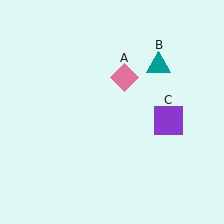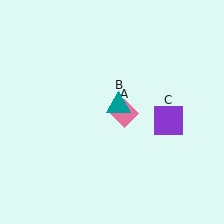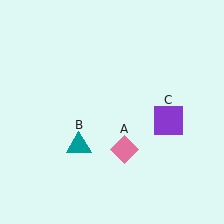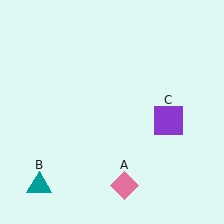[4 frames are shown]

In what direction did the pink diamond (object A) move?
The pink diamond (object A) moved down.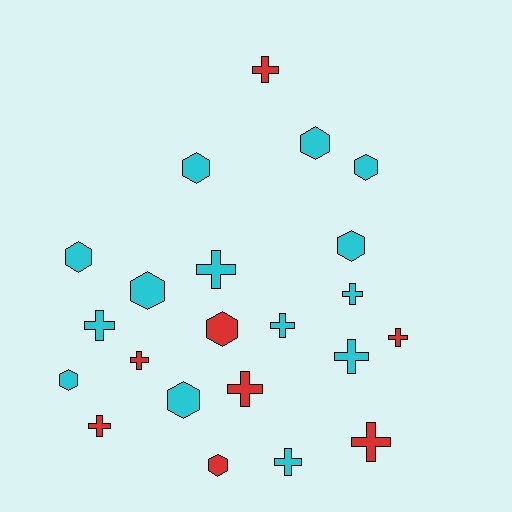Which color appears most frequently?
Cyan, with 14 objects.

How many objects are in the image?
There are 22 objects.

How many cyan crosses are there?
There are 6 cyan crosses.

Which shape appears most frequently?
Cross, with 12 objects.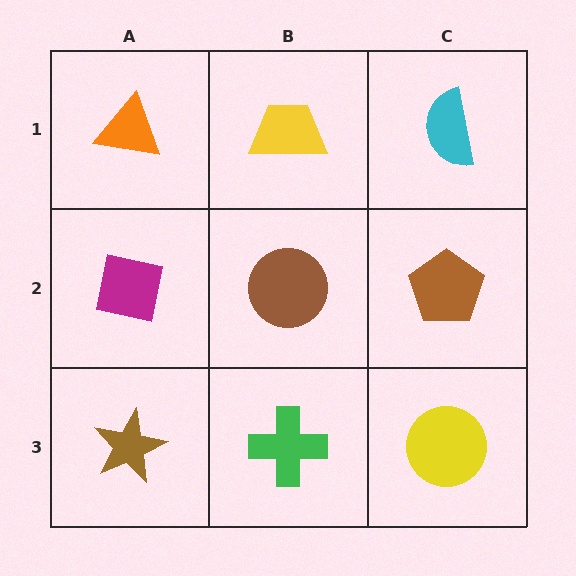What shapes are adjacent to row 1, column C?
A brown pentagon (row 2, column C), a yellow trapezoid (row 1, column B).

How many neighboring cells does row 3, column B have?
3.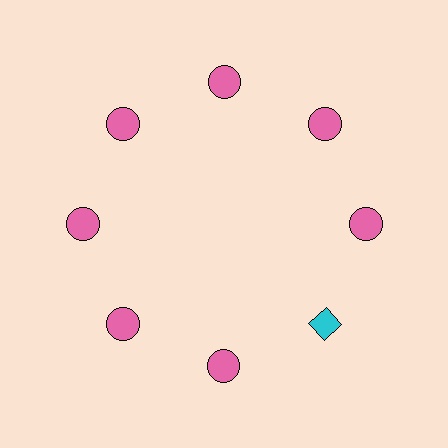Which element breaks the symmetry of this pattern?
The cyan diamond at roughly the 4 o'clock position breaks the symmetry. All other shapes are pink circles.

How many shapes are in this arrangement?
There are 8 shapes arranged in a ring pattern.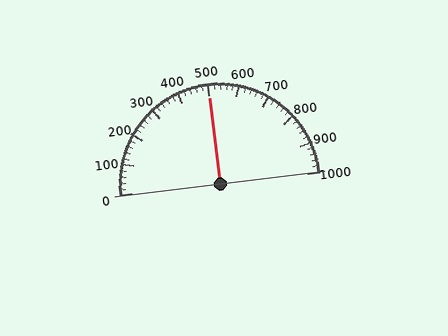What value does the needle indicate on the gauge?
The needle indicates approximately 500.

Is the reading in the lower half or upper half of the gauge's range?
The reading is in the upper half of the range (0 to 1000).